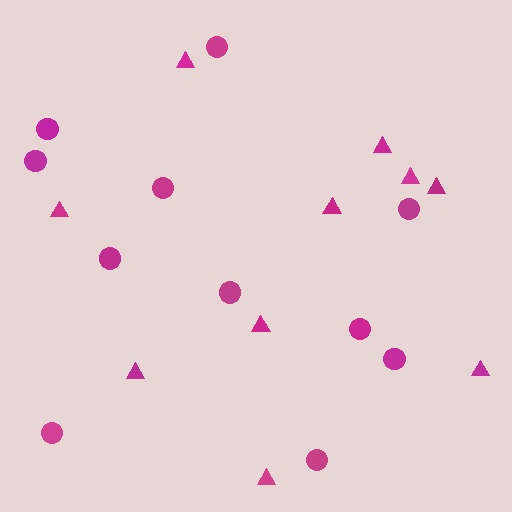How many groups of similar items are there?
There are 2 groups: one group of circles (11) and one group of triangles (10).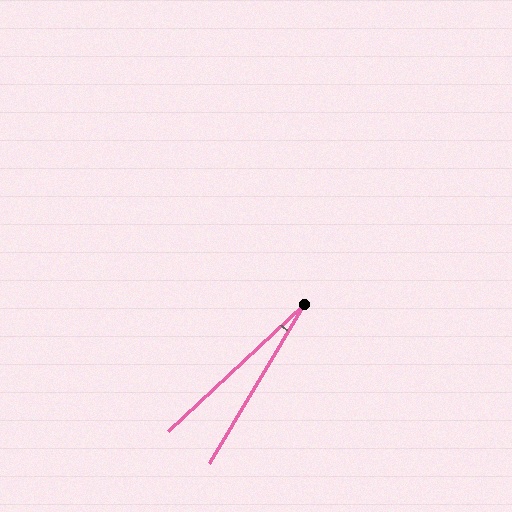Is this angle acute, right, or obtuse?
It is acute.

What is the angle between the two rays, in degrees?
Approximately 16 degrees.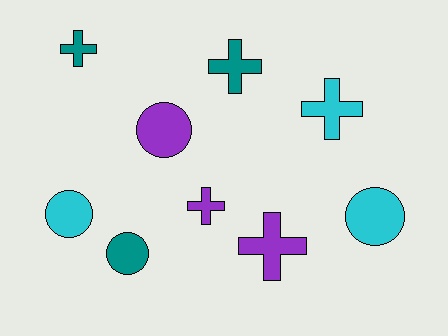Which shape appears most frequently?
Cross, with 5 objects.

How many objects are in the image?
There are 9 objects.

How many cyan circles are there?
There are 2 cyan circles.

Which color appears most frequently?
Teal, with 3 objects.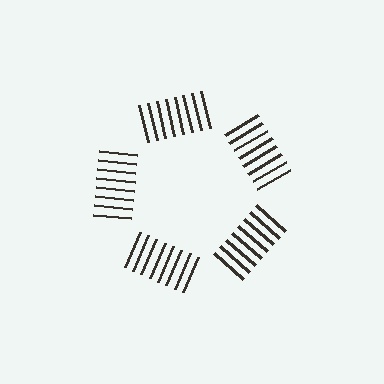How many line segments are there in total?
40 — 8 along each of the 5 edges.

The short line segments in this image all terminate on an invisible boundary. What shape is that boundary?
An illusory pentagon — the line segments terminate on its edges but no continuous stroke is drawn.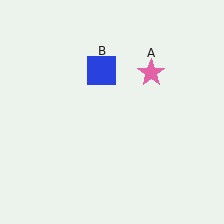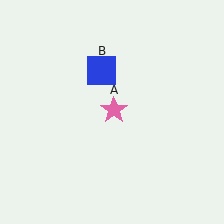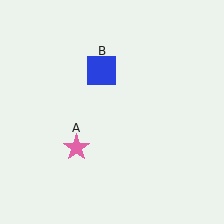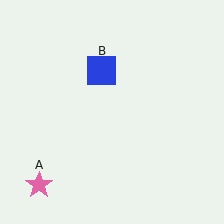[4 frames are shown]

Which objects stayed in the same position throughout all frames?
Blue square (object B) remained stationary.